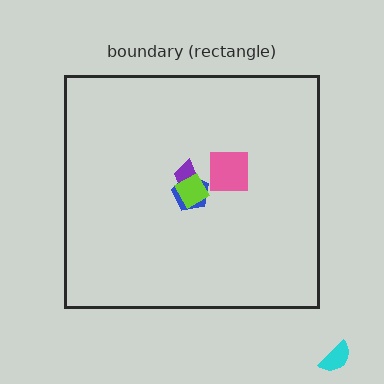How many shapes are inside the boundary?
4 inside, 1 outside.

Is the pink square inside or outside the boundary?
Inside.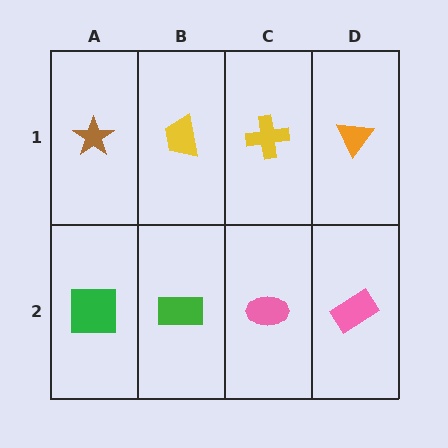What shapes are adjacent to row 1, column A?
A green square (row 2, column A), a yellow trapezoid (row 1, column B).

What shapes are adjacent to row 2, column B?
A yellow trapezoid (row 1, column B), a green square (row 2, column A), a pink ellipse (row 2, column C).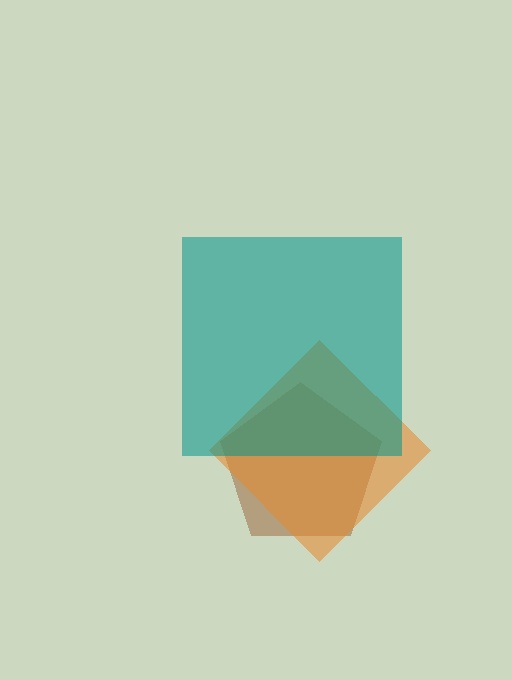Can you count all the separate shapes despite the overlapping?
Yes, there are 3 separate shapes.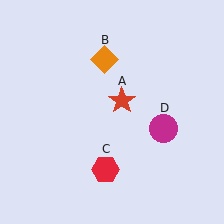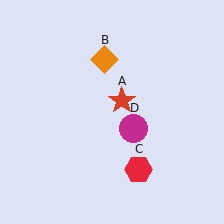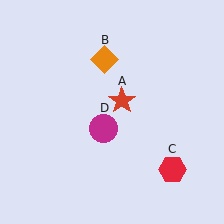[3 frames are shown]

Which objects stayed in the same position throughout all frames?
Red star (object A) and orange diamond (object B) remained stationary.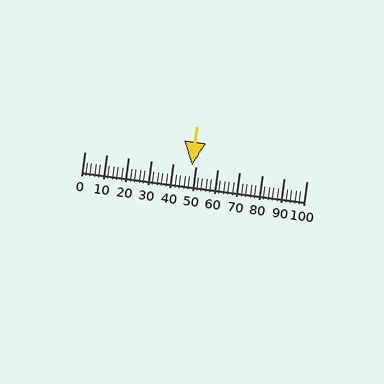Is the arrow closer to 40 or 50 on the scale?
The arrow is closer to 50.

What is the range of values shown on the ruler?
The ruler shows values from 0 to 100.